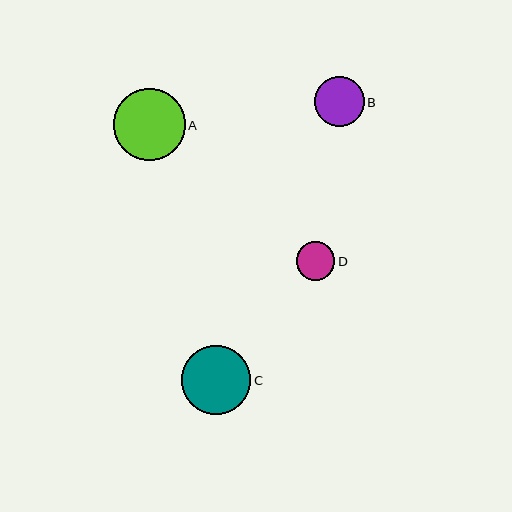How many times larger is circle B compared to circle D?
Circle B is approximately 1.3 times the size of circle D.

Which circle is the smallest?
Circle D is the smallest with a size of approximately 39 pixels.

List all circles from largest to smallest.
From largest to smallest: A, C, B, D.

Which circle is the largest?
Circle A is the largest with a size of approximately 71 pixels.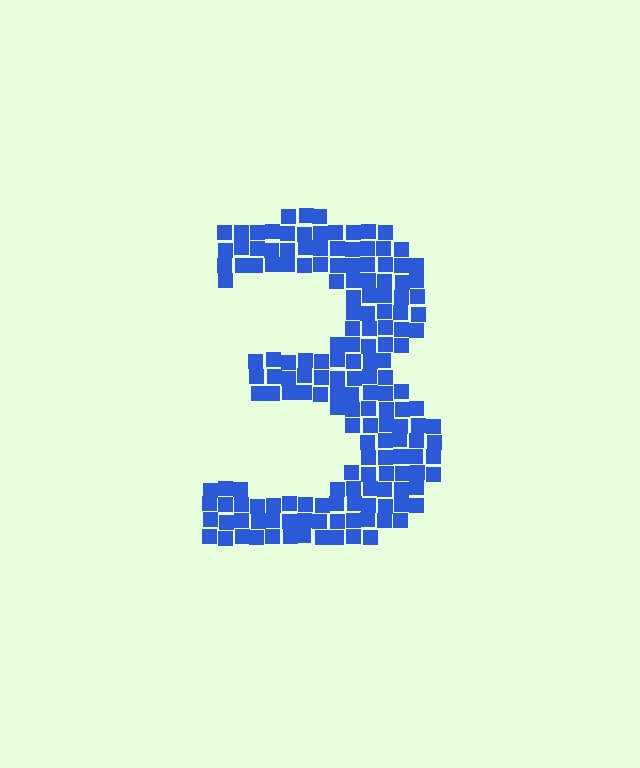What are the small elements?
The small elements are squares.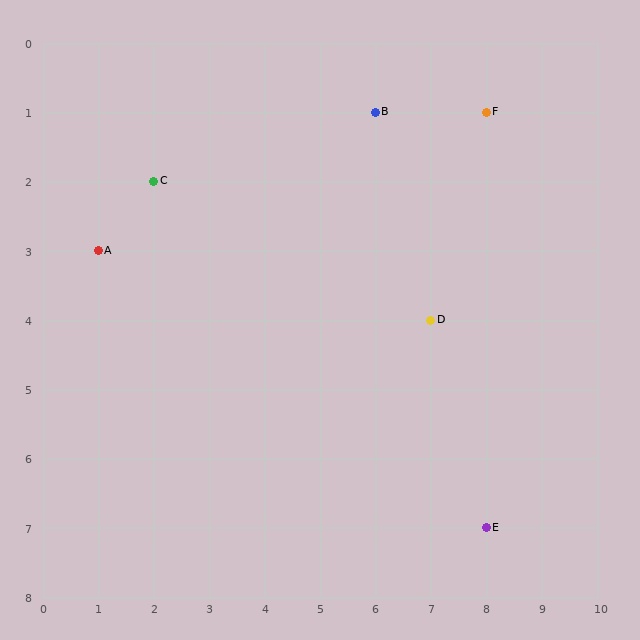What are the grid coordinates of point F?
Point F is at grid coordinates (8, 1).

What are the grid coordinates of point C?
Point C is at grid coordinates (2, 2).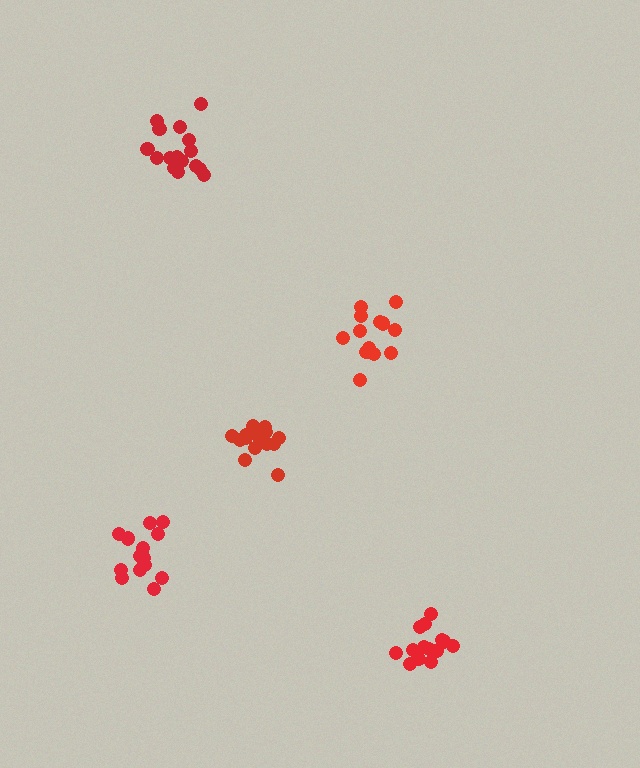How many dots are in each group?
Group 1: 17 dots, Group 2: 16 dots, Group 3: 13 dots, Group 4: 16 dots, Group 5: 14 dots (76 total).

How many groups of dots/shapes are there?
There are 5 groups.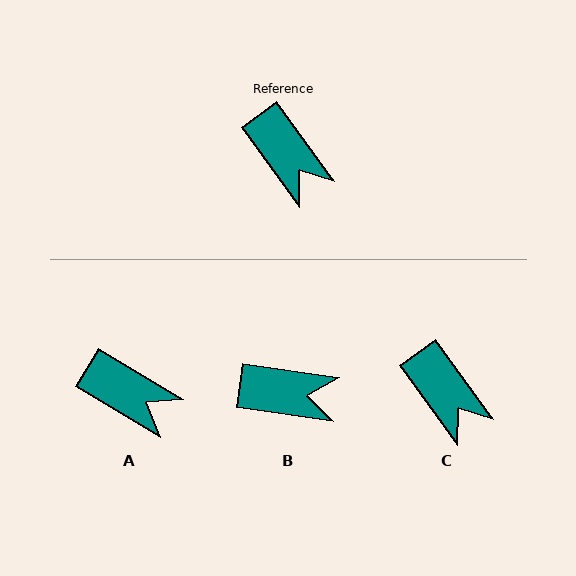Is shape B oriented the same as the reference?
No, it is off by about 46 degrees.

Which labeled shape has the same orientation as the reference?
C.